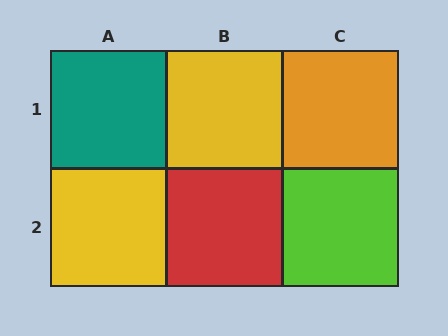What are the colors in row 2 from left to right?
Yellow, red, lime.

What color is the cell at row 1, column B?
Yellow.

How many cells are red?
1 cell is red.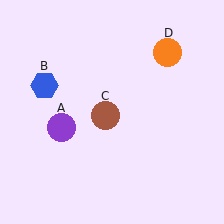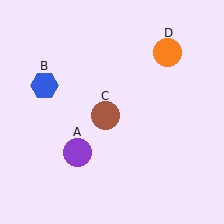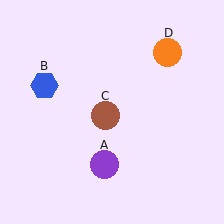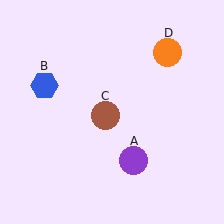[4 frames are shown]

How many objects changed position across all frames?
1 object changed position: purple circle (object A).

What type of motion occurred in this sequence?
The purple circle (object A) rotated counterclockwise around the center of the scene.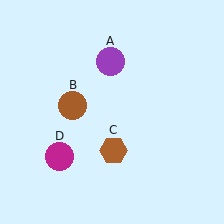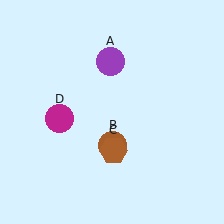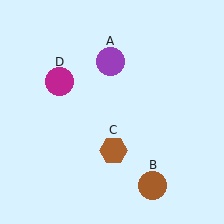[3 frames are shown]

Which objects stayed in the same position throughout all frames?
Purple circle (object A) and brown hexagon (object C) remained stationary.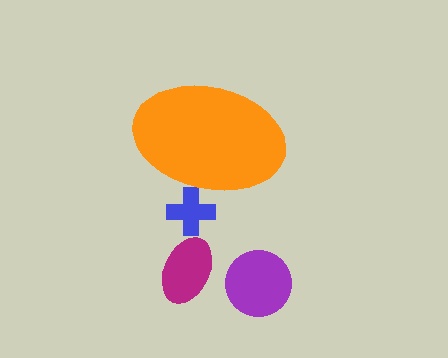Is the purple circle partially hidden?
No, the purple circle is fully visible.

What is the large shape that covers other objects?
An orange ellipse.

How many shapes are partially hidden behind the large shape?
1 shape is partially hidden.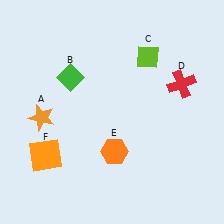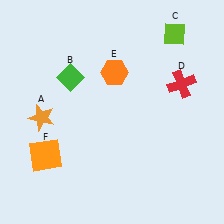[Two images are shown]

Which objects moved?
The objects that moved are: the lime diamond (C), the orange hexagon (E).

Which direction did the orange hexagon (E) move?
The orange hexagon (E) moved up.